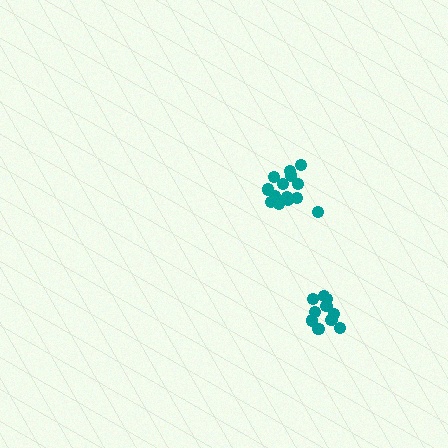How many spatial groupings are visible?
There are 2 spatial groupings.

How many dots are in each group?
Group 1: 14 dots, Group 2: 10 dots (24 total).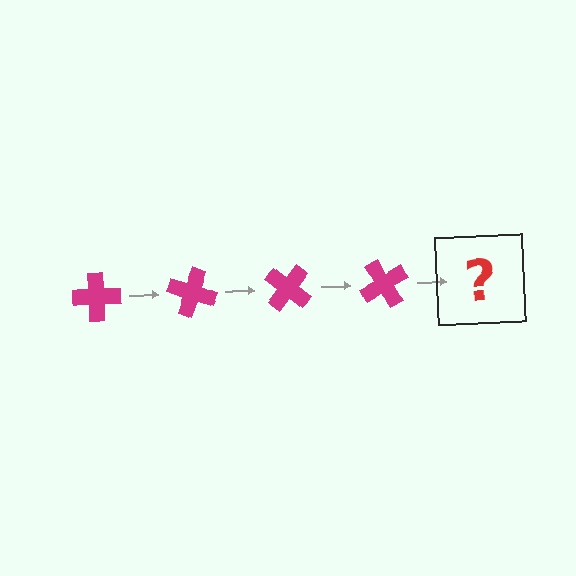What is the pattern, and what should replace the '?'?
The pattern is that the cross rotates 20 degrees each step. The '?' should be a magenta cross rotated 80 degrees.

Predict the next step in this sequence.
The next step is a magenta cross rotated 80 degrees.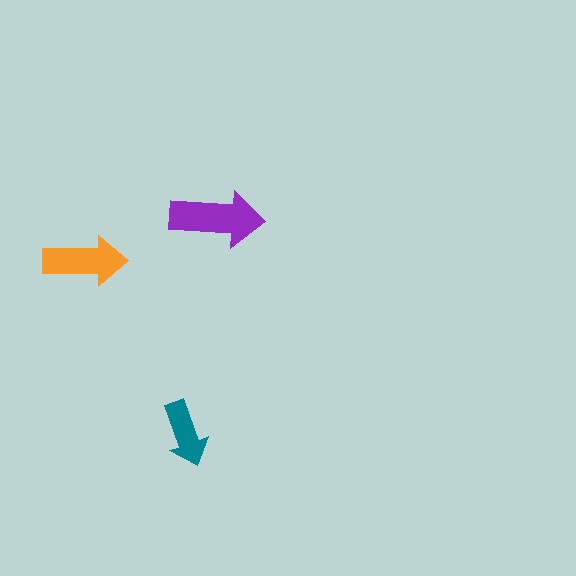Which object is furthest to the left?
The orange arrow is leftmost.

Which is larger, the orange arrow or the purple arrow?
The purple one.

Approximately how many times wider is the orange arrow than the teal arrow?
About 1.5 times wider.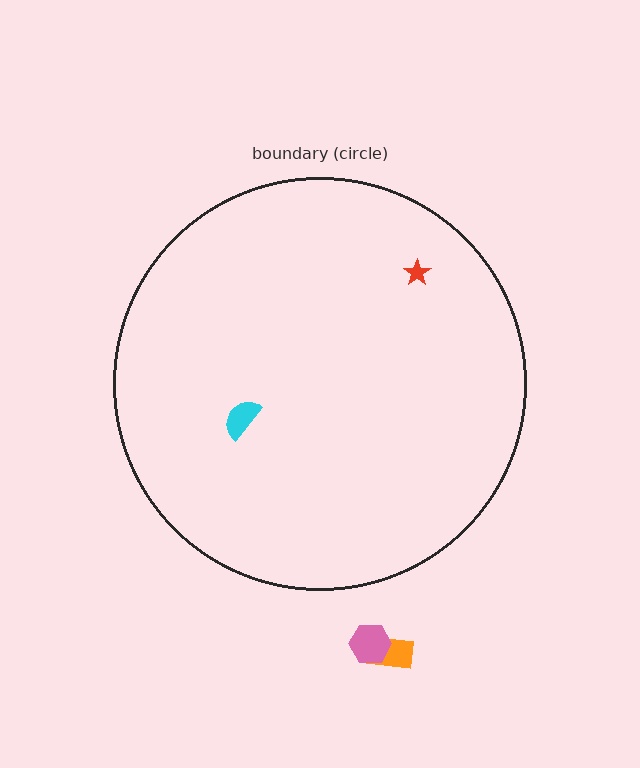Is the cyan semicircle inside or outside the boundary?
Inside.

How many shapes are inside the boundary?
2 inside, 2 outside.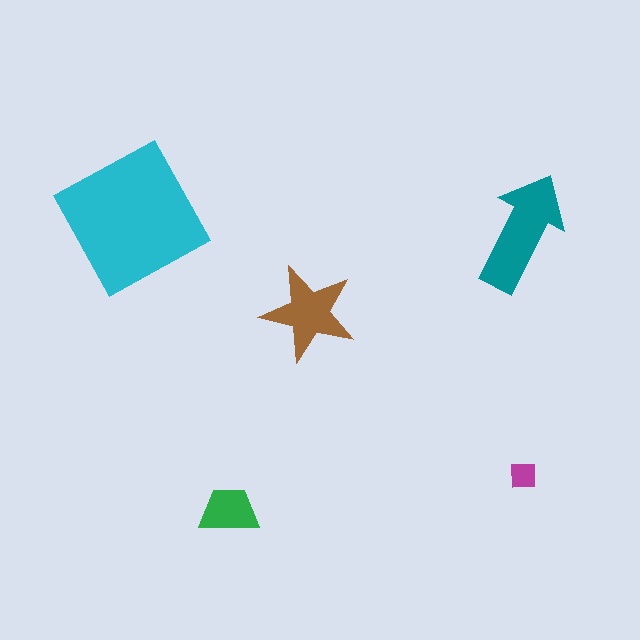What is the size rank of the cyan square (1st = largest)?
1st.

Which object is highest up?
The cyan square is topmost.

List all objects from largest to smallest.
The cyan square, the teal arrow, the brown star, the green trapezoid, the magenta square.